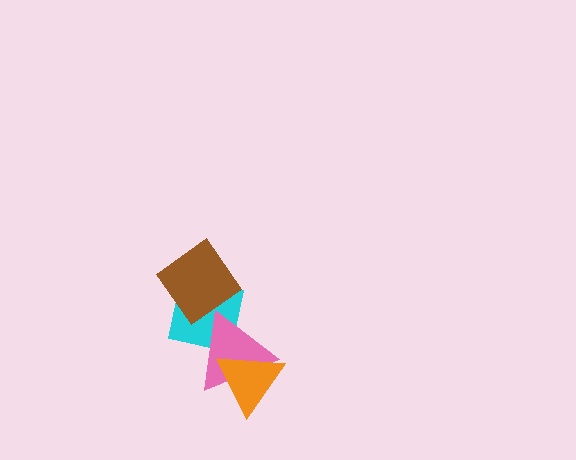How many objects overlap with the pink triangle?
2 objects overlap with the pink triangle.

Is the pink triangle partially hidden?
Yes, it is partially covered by another shape.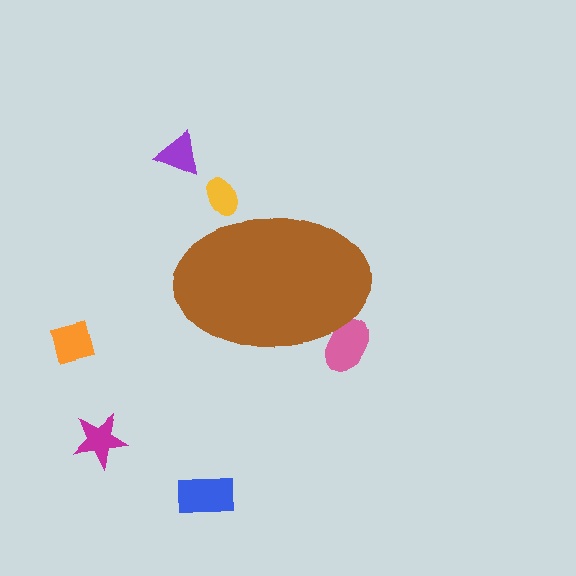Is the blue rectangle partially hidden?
No, the blue rectangle is fully visible.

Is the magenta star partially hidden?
No, the magenta star is fully visible.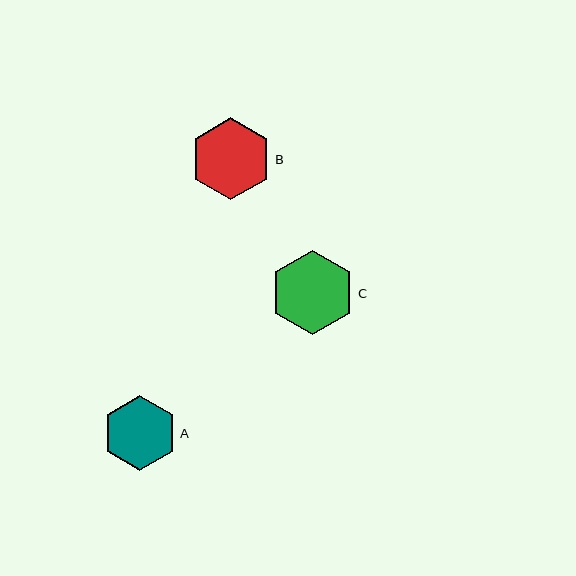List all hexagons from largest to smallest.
From largest to smallest: C, B, A.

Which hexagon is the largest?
Hexagon C is the largest with a size of approximately 85 pixels.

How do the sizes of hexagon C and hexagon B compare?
Hexagon C and hexagon B are approximately the same size.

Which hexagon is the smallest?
Hexagon A is the smallest with a size of approximately 75 pixels.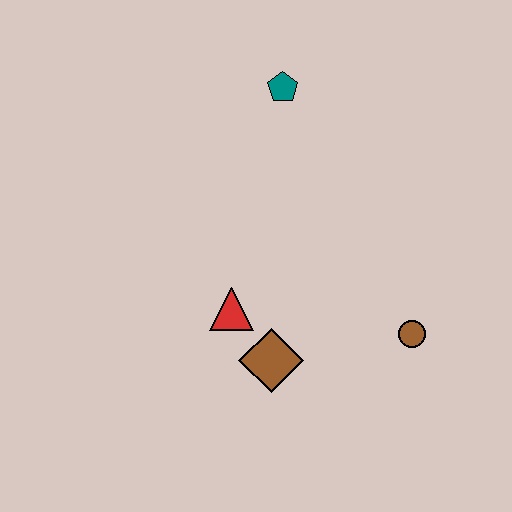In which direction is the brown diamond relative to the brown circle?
The brown diamond is to the left of the brown circle.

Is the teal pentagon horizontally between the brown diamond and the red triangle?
No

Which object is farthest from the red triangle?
The teal pentagon is farthest from the red triangle.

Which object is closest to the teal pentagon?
The red triangle is closest to the teal pentagon.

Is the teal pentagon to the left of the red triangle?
No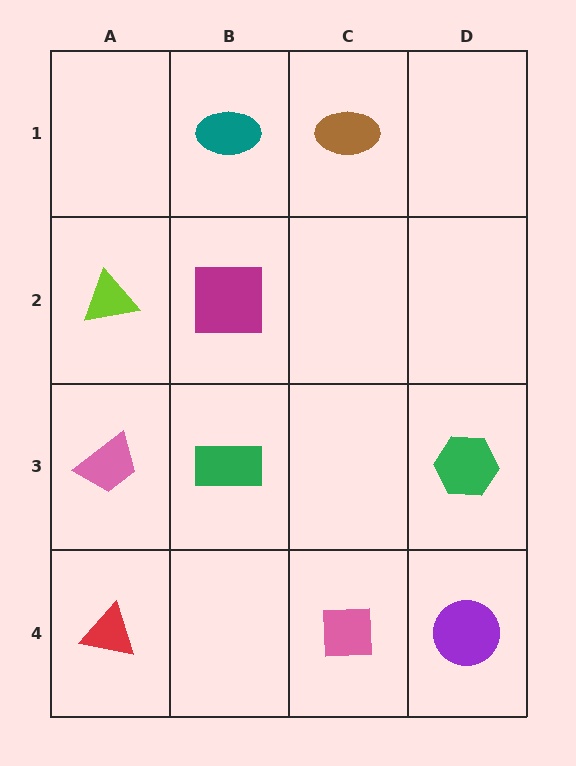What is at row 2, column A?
A lime triangle.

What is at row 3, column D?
A green hexagon.